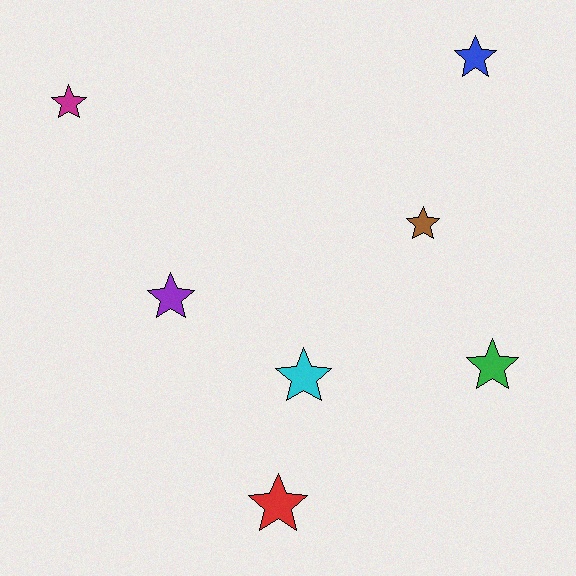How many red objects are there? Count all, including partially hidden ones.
There is 1 red object.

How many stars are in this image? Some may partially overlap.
There are 7 stars.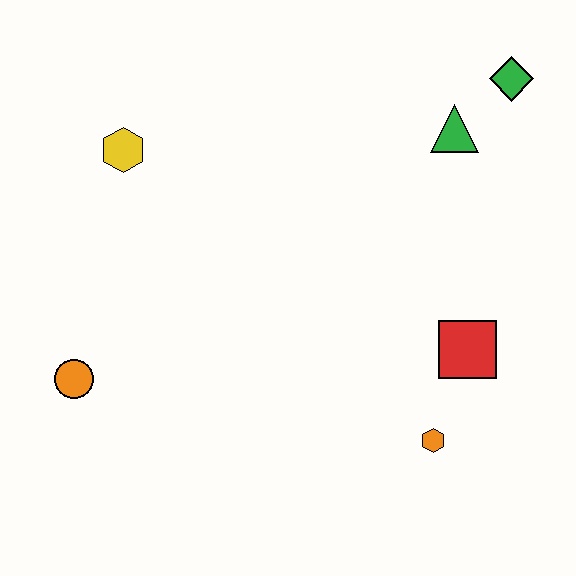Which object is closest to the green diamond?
The green triangle is closest to the green diamond.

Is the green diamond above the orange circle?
Yes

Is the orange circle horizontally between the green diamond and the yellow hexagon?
No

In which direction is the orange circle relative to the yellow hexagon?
The orange circle is below the yellow hexagon.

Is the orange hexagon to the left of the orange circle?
No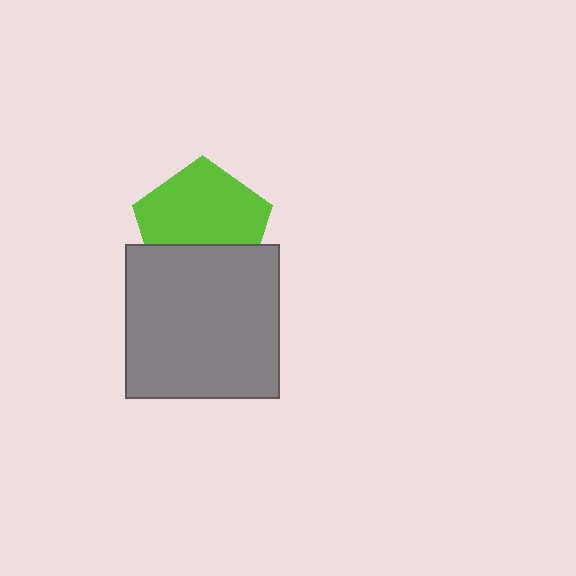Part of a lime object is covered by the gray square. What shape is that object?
It is a pentagon.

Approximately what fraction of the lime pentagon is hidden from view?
Roughly 36% of the lime pentagon is hidden behind the gray square.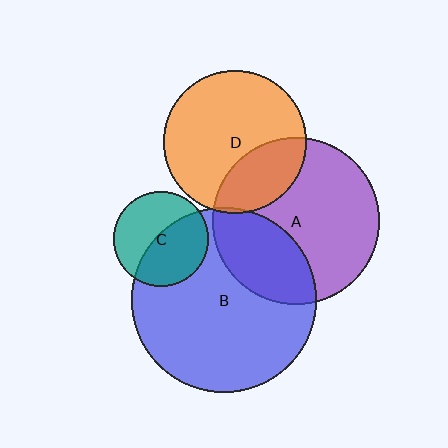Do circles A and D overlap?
Yes.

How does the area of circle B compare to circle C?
Approximately 3.8 times.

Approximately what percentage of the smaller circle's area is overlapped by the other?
Approximately 30%.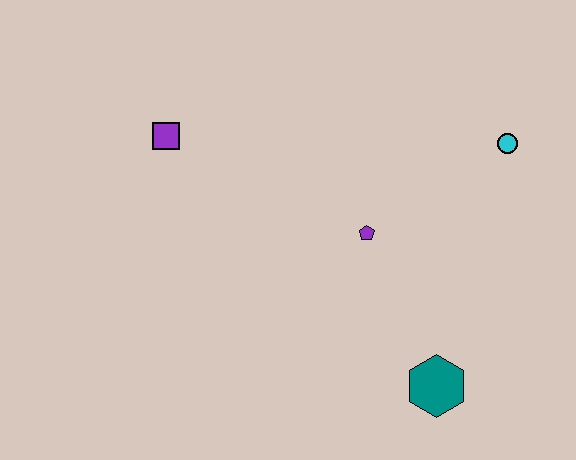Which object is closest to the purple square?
The purple pentagon is closest to the purple square.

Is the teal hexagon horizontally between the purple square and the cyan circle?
Yes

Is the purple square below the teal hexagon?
No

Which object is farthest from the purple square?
The teal hexagon is farthest from the purple square.